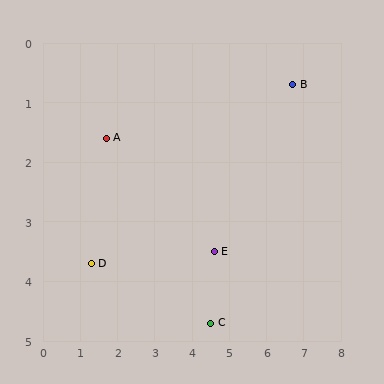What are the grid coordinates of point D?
Point D is at approximately (1.3, 3.7).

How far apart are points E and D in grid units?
Points E and D are about 3.3 grid units apart.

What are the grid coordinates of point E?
Point E is at approximately (4.6, 3.5).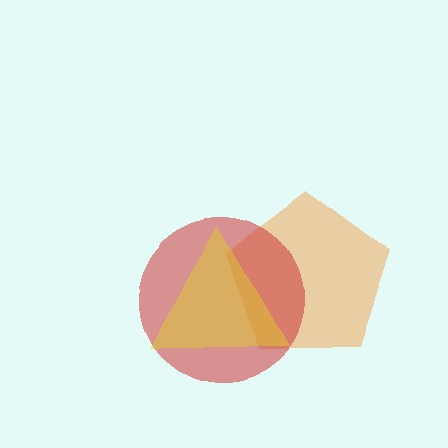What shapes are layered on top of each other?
The layered shapes are: an orange pentagon, a red circle, a yellow triangle.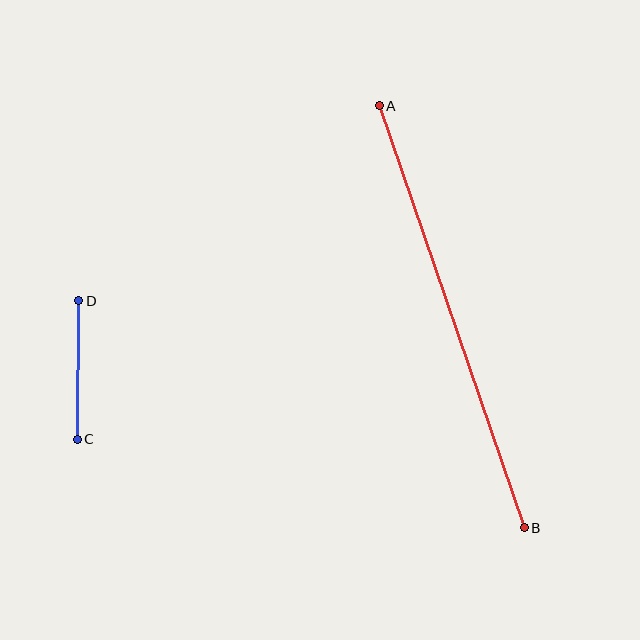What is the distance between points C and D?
The distance is approximately 138 pixels.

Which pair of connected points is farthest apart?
Points A and B are farthest apart.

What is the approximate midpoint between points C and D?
The midpoint is at approximately (78, 370) pixels.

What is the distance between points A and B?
The distance is approximately 446 pixels.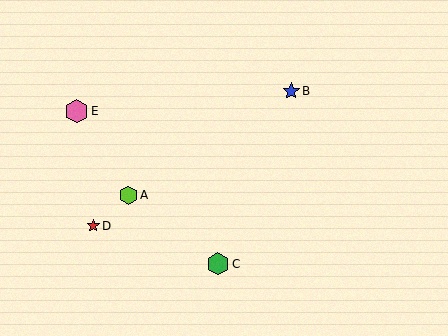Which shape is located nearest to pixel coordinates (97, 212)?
The red star (labeled D) at (93, 226) is nearest to that location.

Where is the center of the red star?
The center of the red star is at (93, 226).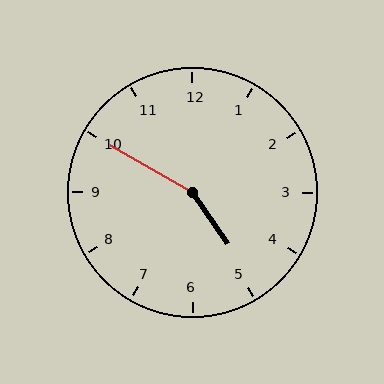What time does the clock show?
4:50.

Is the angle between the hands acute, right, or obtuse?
It is obtuse.